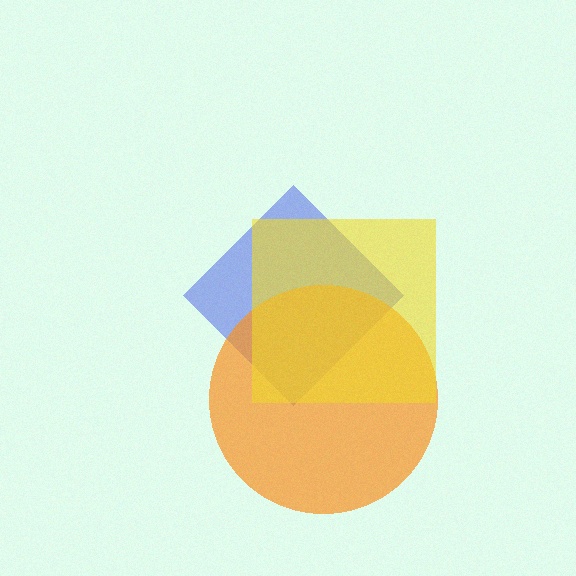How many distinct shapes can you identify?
There are 3 distinct shapes: a blue diamond, an orange circle, a yellow square.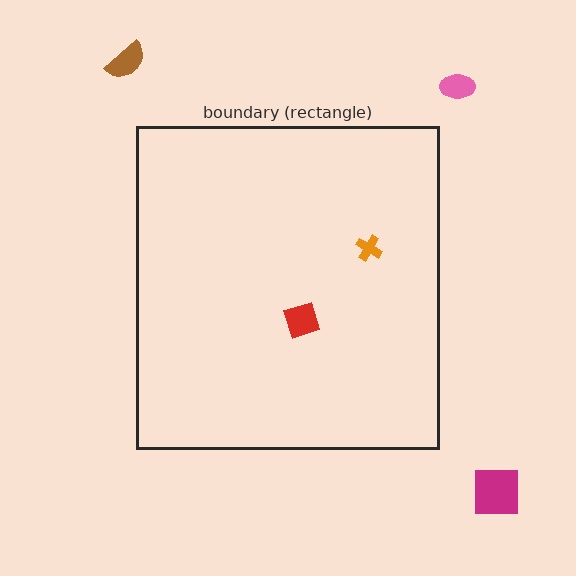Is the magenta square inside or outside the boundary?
Outside.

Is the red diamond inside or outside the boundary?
Inside.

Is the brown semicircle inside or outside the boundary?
Outside.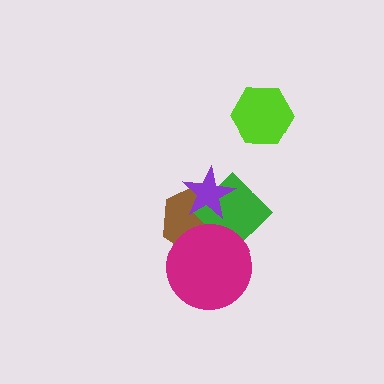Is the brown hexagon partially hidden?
Yes, it is partially covered by another shape.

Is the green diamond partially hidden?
Yes, it is partially covered by another shape.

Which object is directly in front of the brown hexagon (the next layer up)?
The green diamond is directly in front of the brown hexagon.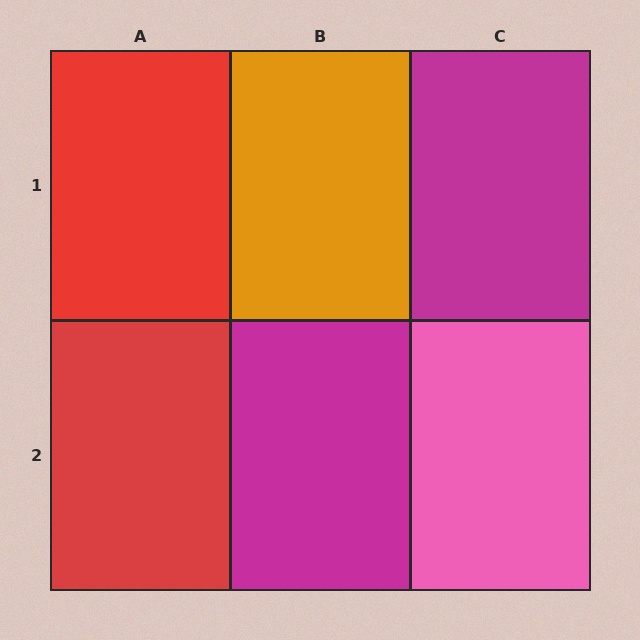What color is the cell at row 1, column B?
Orange.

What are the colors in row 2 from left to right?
Red, magenta, pink.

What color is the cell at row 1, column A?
Red.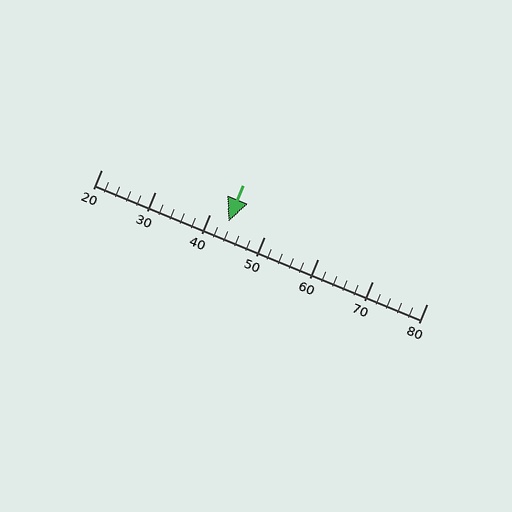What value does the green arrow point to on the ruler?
The green arrow points to approximately 44.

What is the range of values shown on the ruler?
The ruler shows values from 20 to 80.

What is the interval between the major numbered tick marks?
The major tick marks are spaced 10 units apart.